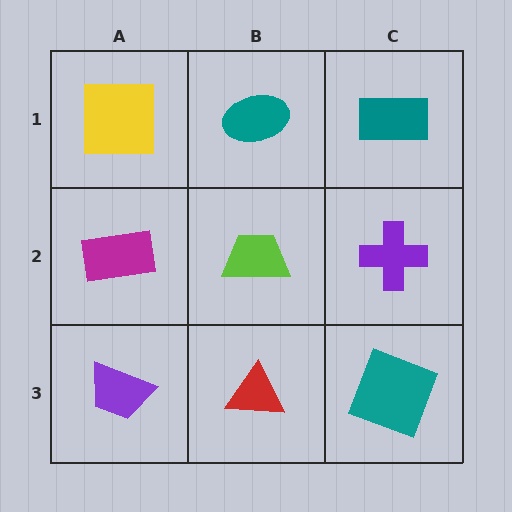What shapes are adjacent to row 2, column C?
A teal rectangle (row 1, column C), a teal square (row 3, column C), a lime trapezoid (row 2, column B).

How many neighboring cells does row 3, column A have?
2.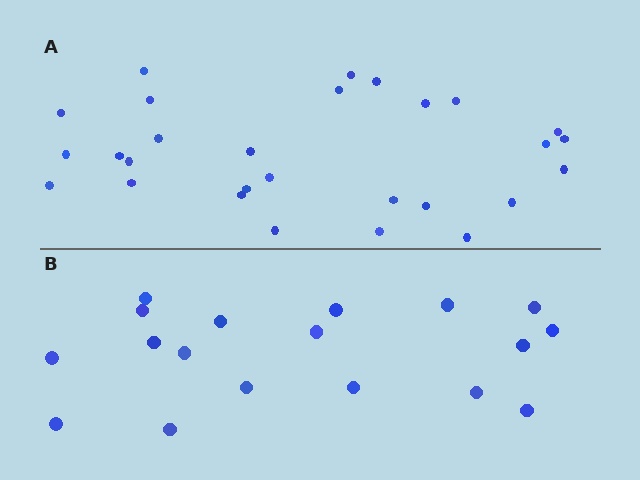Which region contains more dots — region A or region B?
Region A (the top region) has more dots.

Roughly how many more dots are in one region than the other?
Region A has roughly 10 or so more dots than region B.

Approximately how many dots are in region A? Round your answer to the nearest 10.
About 30 dots. (The exact count is 28, which rounds to 30.)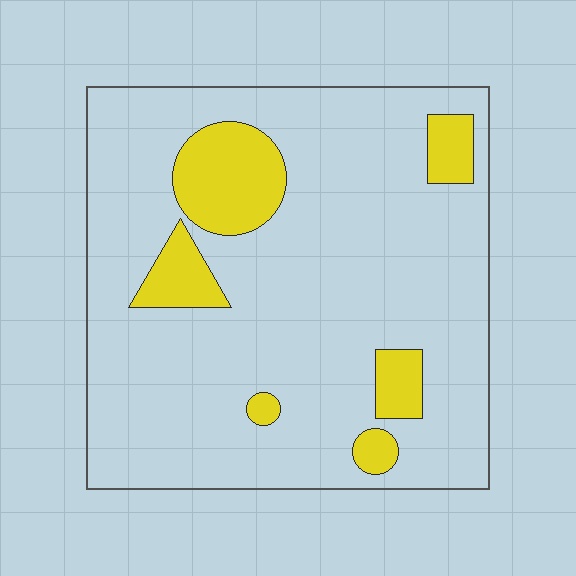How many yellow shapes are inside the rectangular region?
6.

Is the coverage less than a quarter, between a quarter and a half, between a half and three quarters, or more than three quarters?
Less than a quarter.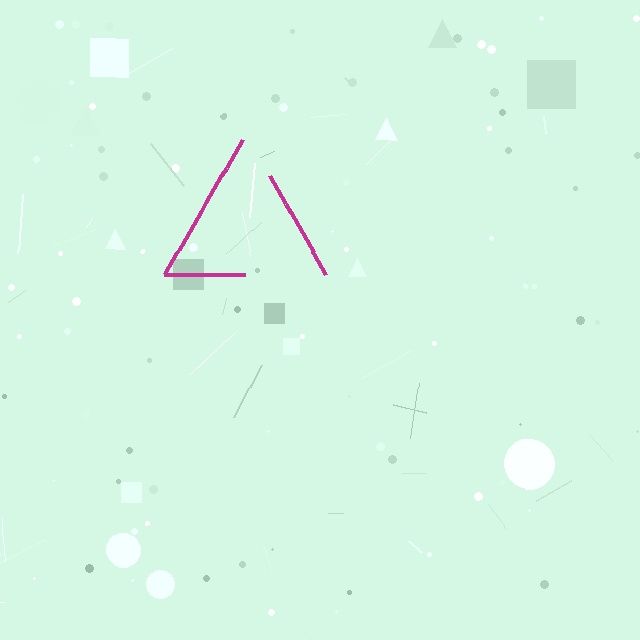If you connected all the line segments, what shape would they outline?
They would outline a triangle.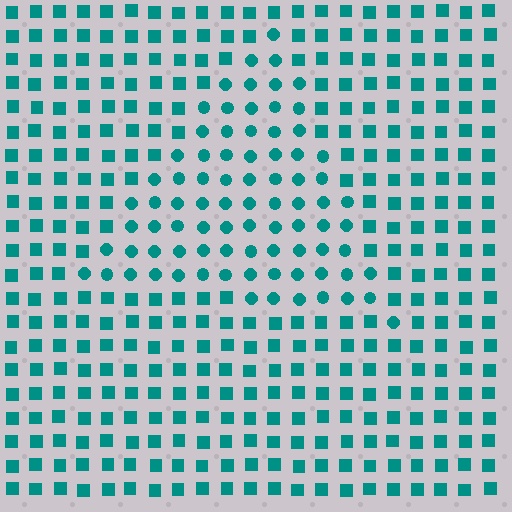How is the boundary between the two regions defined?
The boundary is defined by a change in element shape: circles inside vs. squares outside. All elements share the same color and spacing.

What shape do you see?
I see a triangle.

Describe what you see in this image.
The image is filled with small teal elements arranged in a uniform grid. A triangle-shaped region contains circles, while the surrounding area contains squares. The boundary is defined purely by the change in element shape.